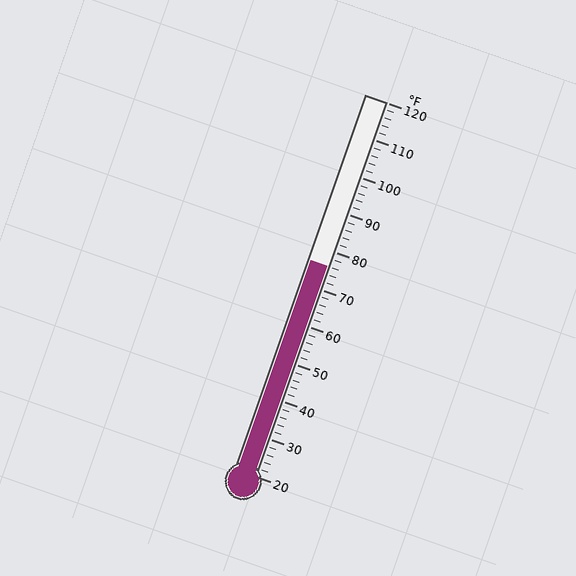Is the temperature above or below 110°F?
The temperature is below 110°F.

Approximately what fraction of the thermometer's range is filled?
The thermometer is filled to approximately 55% of its range.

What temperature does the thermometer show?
The thermometer shows approximately 76°F.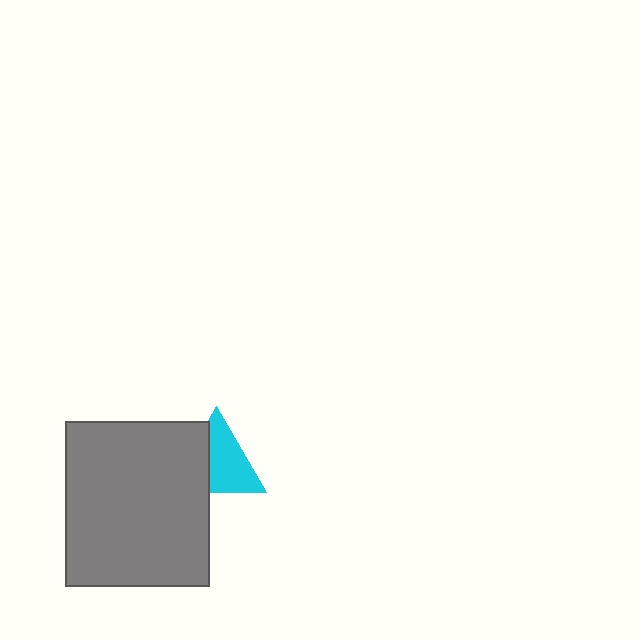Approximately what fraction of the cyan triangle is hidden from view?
Roughly 37% of the cyan triangle is hidden behind the gray rectangle.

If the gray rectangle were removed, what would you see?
You would see the complete cyan triangle.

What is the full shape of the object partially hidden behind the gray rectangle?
The partially hidden object is a cyan triangle.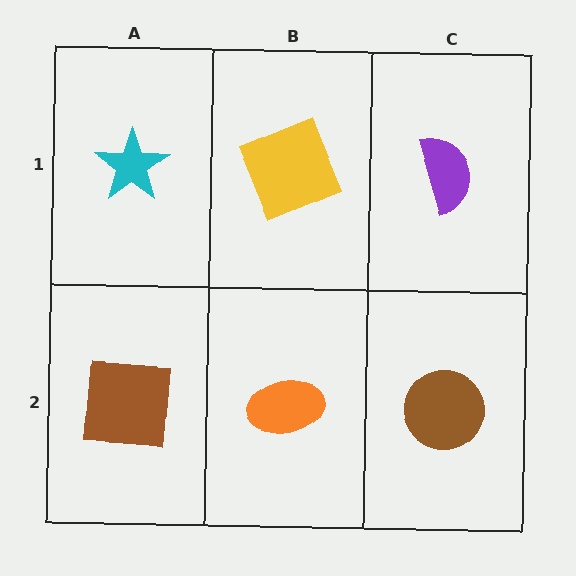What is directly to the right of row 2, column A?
An orange ellipse.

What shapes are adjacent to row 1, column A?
A brown square (row 2, column A), a yellow square (row 1, column B).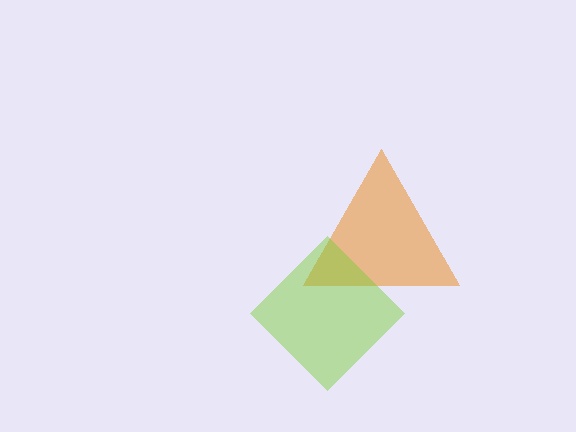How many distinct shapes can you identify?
There are 2 distinct shapes: an orange triangle, a lime diamond.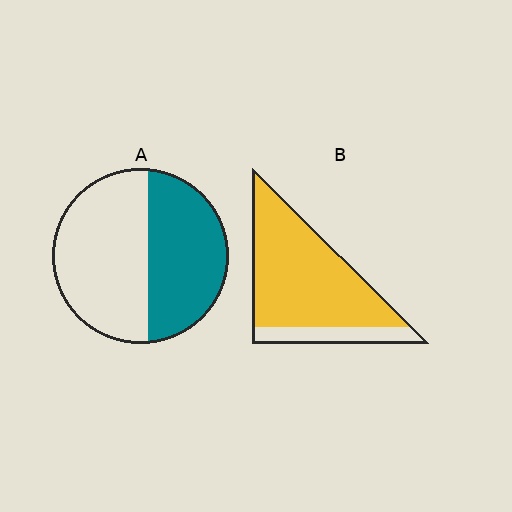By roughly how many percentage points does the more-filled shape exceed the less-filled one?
By roughly 35 percentage points (B over A).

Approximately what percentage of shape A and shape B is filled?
A is approximately 45% and B is approximately 80%.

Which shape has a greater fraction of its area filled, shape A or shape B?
Shape B.